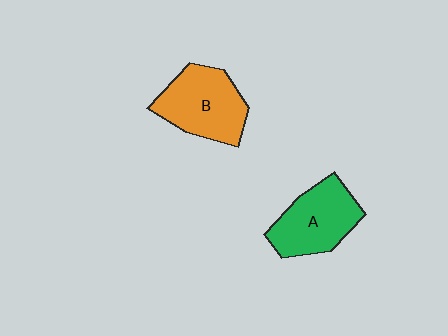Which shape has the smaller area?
Shape A (green).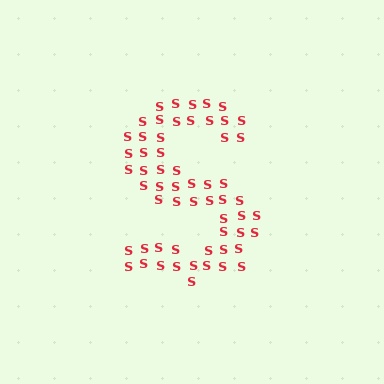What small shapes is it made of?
It is made of small letter S's.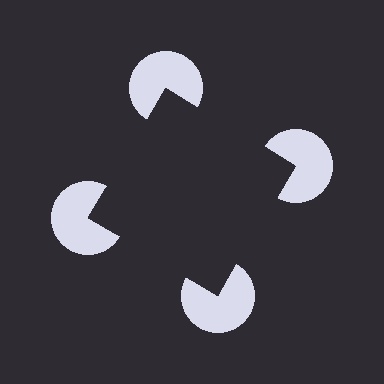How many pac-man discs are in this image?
There are 4 — one at each vertex of the illusory square.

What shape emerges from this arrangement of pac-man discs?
An illusory square — its edges are inferred from the aligned wedge cuts in the pac-man discs, not physically drawn.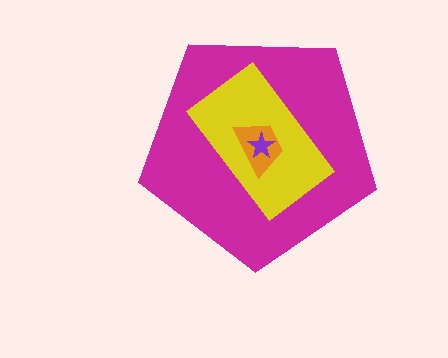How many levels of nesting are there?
4.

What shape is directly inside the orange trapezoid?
The purple star.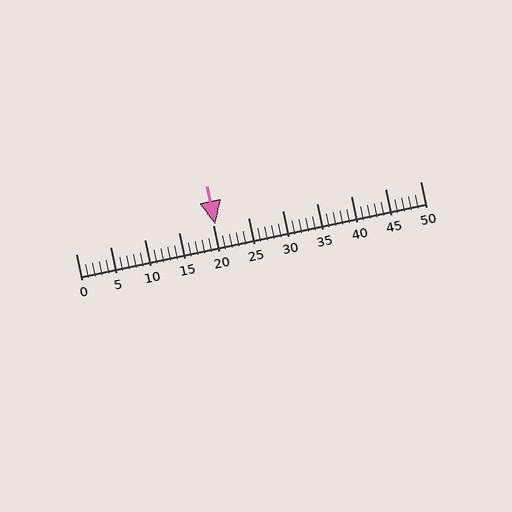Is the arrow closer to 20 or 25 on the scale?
The arrow is closer to 20.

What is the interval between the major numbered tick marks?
The major tick marks are spaced 5 units apart.